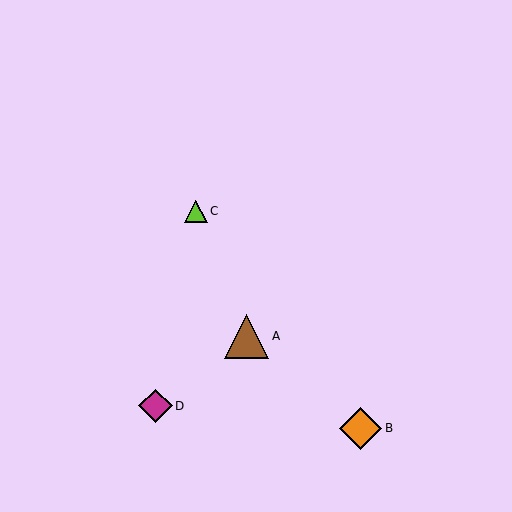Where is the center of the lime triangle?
The center of the lime triangle is at (196, 211).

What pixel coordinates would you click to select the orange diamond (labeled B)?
Click at (361, 428) to select the orange diamond B.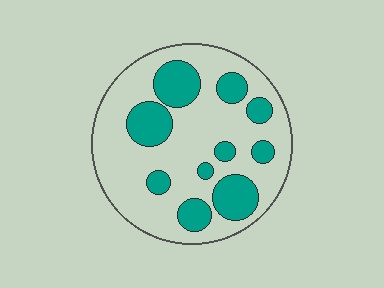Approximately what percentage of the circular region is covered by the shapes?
Approximately 30%.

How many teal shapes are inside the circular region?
10.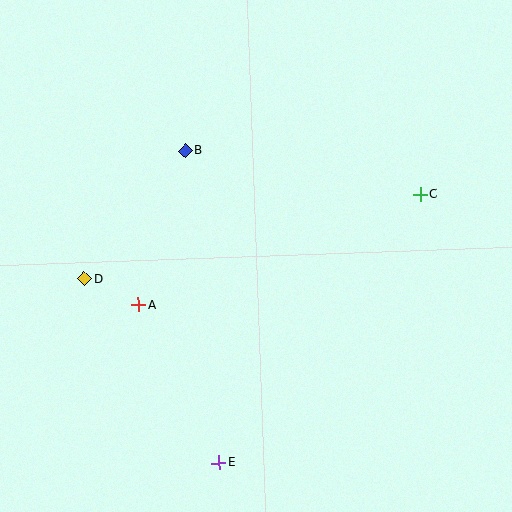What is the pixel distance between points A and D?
The distance between A and D is 60 pixels.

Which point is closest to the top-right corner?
Point C is closest to the top-right corner.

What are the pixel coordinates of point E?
Point E is at (219, 463).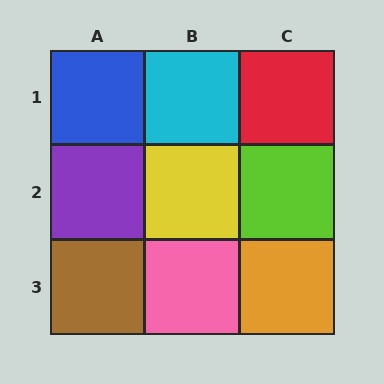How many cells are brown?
1 cell is brown.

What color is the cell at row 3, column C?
Orange.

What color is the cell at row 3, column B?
Pink.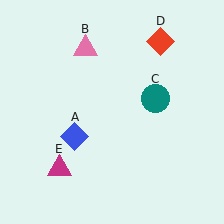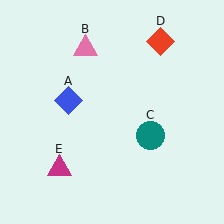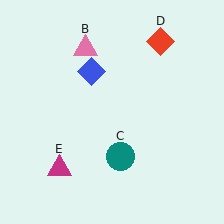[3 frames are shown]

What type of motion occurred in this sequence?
The blue diamond (object A), teal circle (object C) rotated clockwise around the center of the scene.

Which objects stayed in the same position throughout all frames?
Pink triangle (object B) and red diamond (object D) and magenta triangle (object E) remained stationary.